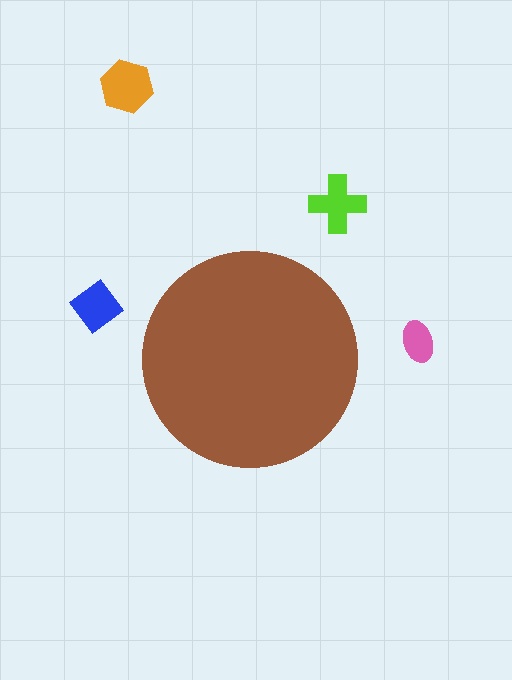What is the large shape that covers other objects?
A brown circle.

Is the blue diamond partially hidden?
No, the blue diamond is fully visible.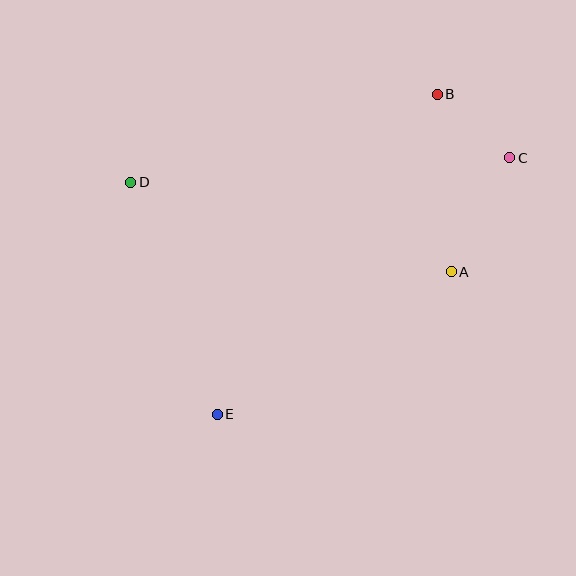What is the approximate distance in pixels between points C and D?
The distance between C and D is approximately 379 pixels.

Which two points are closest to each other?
Points B and C are closest to each other.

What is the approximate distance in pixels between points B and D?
The distance between B and D is approximately 319 pixels.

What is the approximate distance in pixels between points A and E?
The distance between A and E is approximately 274 pixels.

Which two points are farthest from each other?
Points C and E are farthest from each other.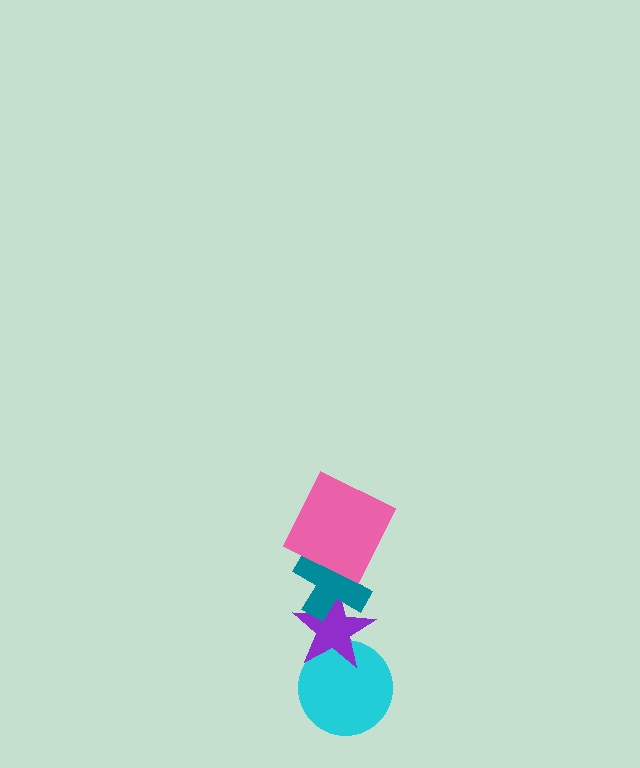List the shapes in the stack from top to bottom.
From top to bottom: the pink square, the teal cross, the purple star, the cyan circle.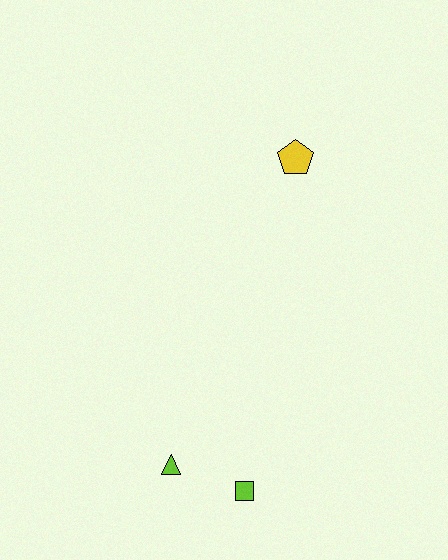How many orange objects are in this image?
There are no orange objects.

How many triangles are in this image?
There is 1 triangle.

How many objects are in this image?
There are 3 objects.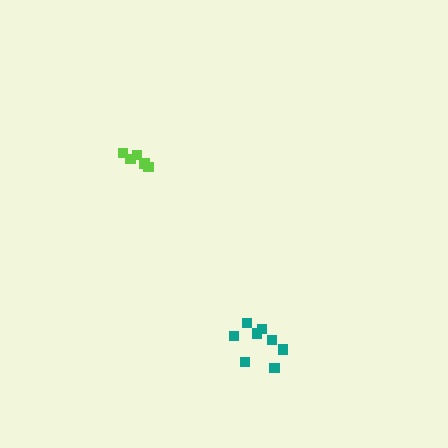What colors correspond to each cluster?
The clusters are colored: lime, teal.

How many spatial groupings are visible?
There are 2 spatial groupings.